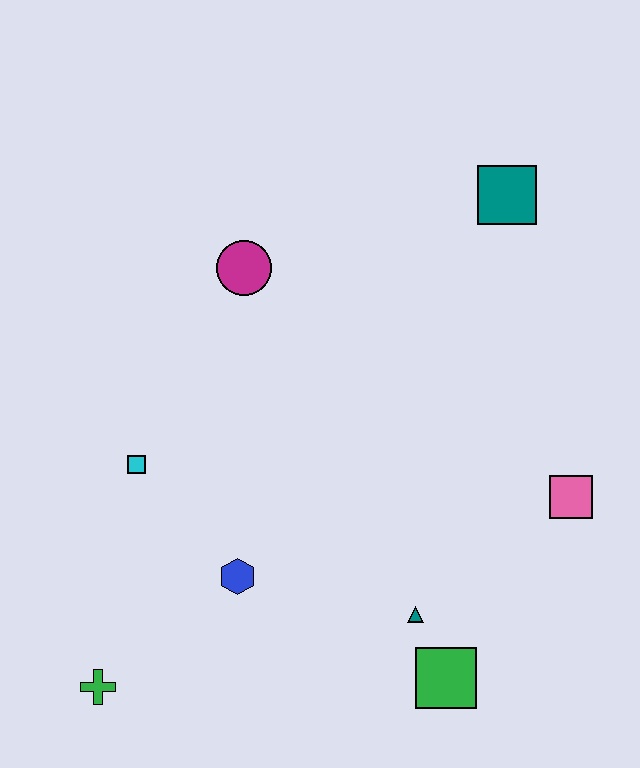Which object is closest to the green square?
The teal triangle is closest to the green square.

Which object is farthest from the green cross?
The teal square is farthest from the green cross.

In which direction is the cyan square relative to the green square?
The cyan square is to the left of the green square.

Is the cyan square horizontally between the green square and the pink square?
No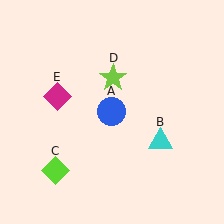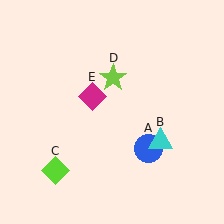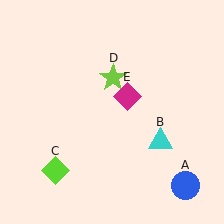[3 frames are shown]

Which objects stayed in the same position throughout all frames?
Cyan triangle (object B) and lime diamond (object C) and lime star (object D) remained stationary.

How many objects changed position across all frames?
2 objects changed position: blue circle (object A), magenta diamond (object E).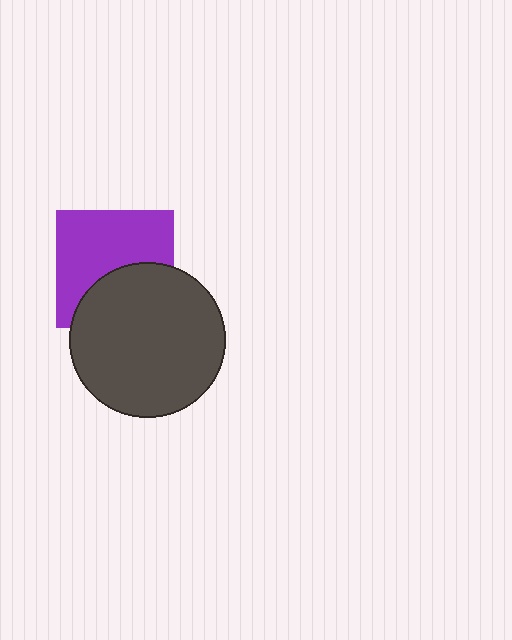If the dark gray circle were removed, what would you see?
You would see the complete purple square.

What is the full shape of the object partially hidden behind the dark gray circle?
The partially hidden object is a purple square.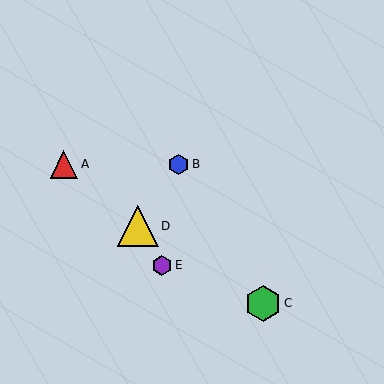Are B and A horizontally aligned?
Yes, both are at y≈164.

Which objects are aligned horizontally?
Objects A, B are aligned horizontally.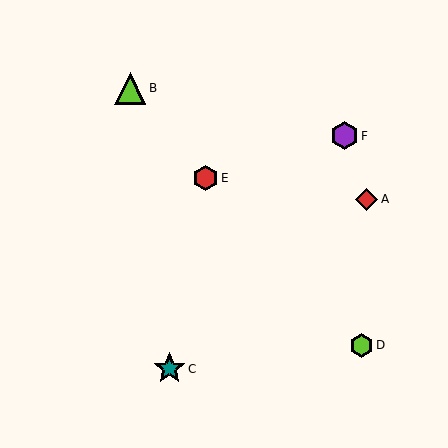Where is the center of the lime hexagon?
The center of the lime hexagon is at (361, 345).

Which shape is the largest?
The teal star (labeled C) is the largest.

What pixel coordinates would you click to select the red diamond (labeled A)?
Click at (367, 199) to select the red diamond A.